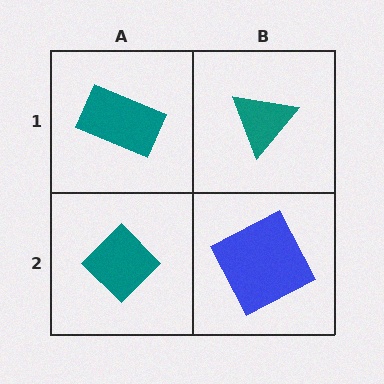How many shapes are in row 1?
2 shapes.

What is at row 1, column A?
A teal rectangle.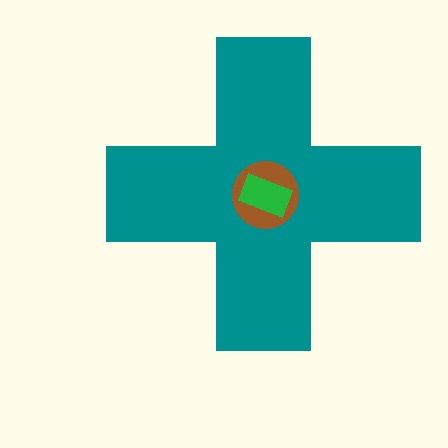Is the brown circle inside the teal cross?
Yes.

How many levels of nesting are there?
3.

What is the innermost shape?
The green rectangle.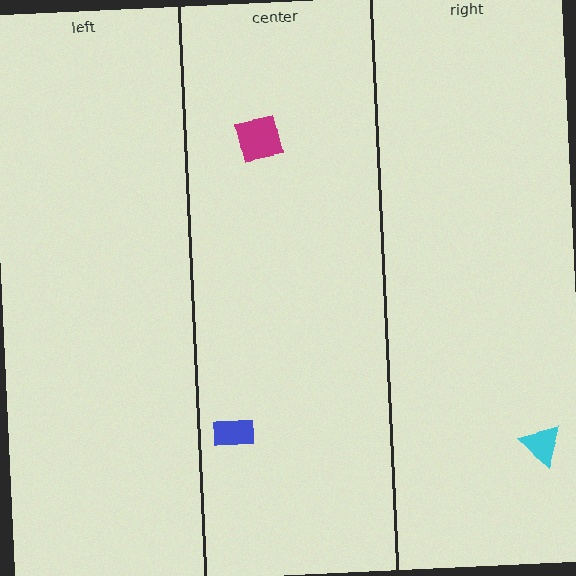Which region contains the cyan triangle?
The right region.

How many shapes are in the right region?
1.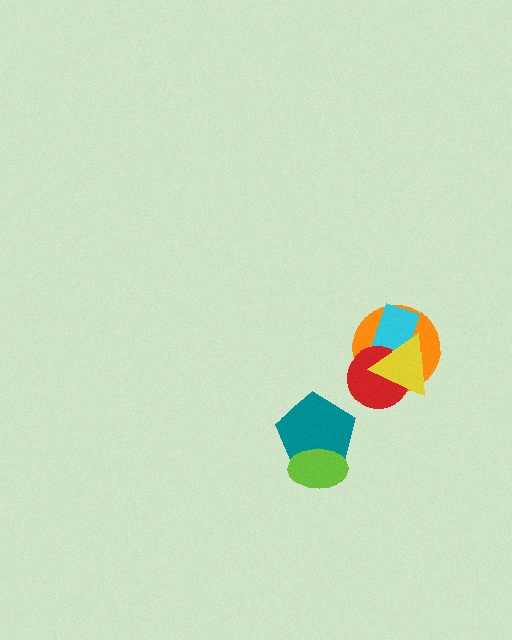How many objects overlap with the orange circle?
3 objects overlap with the orange circle.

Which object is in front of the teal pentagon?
The lime ellipse is in front of the teal pentagon.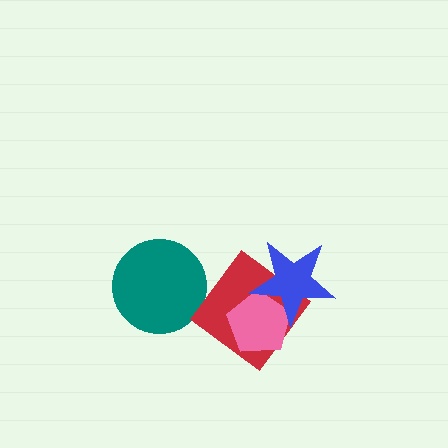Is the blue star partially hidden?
No, no other shape covers it.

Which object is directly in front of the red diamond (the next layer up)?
The pink pentagon is directly in front of the red diamond.